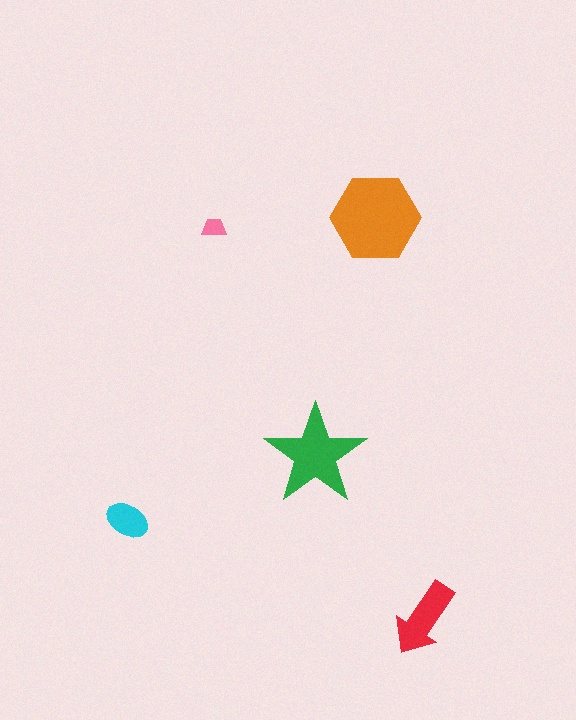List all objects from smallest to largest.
The pink trapezoid, the cyan ellipse, the red arrow, the green star, the orange hexagon.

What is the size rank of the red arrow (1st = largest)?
3rd.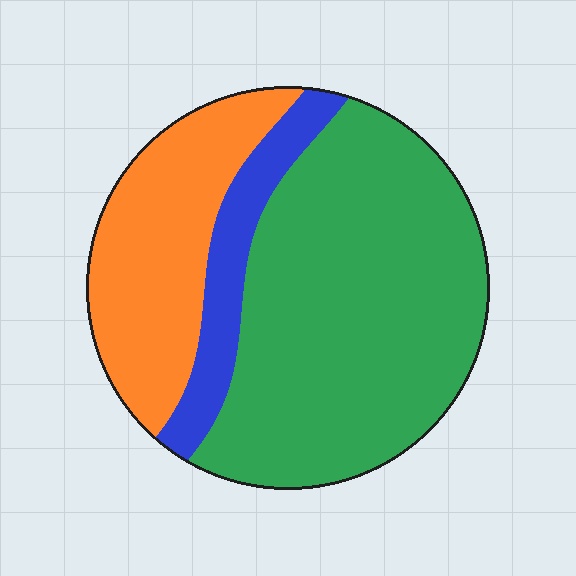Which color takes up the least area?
Blue, at roughly 15%.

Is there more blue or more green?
Green.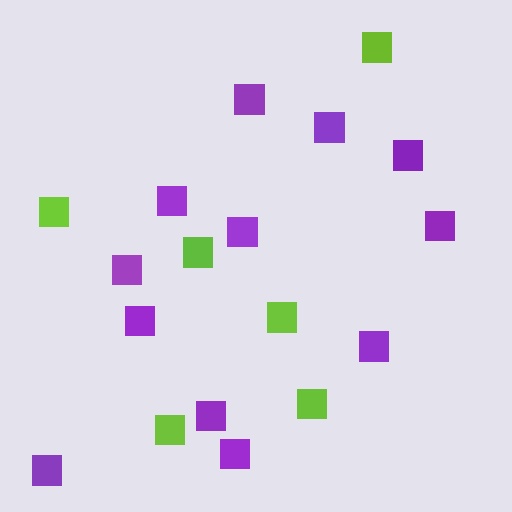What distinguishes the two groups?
There are 2 groups: one group of lime squares (6) and one group of purple squares (12).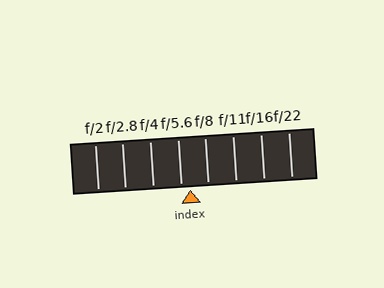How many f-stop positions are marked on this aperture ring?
There are 8 f-stop positions marked.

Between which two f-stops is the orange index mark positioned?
The index mark is between f/5.6 and f/8.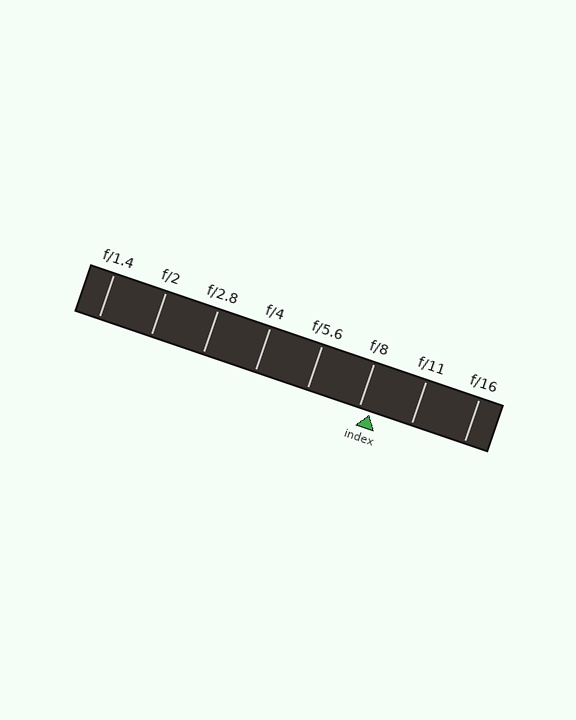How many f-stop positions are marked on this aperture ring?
There are 8 f-stop positions marked.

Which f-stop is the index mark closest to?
The index mark is closest to f/8.